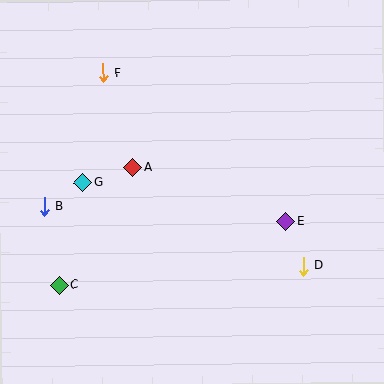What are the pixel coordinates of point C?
Point C is at (59, 285).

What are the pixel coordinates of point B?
Point B is at (44, 206).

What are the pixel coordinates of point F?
Point F is at (103, 73).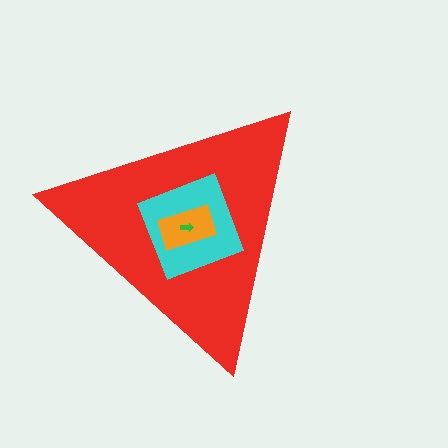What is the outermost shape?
The red triangle.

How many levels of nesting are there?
4.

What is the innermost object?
The green arrow.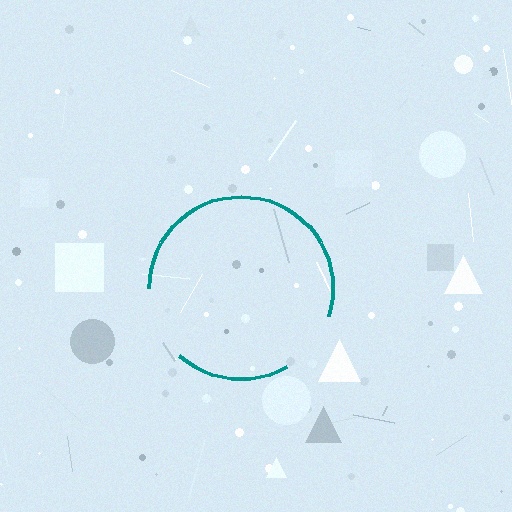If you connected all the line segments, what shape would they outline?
They would outline a circle.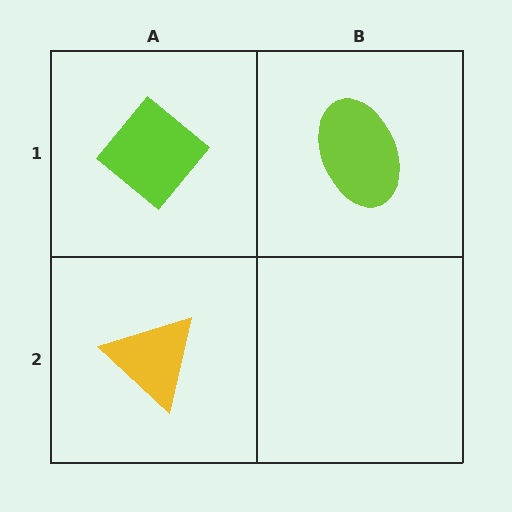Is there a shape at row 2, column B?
No, that cell is empty.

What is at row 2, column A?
A yellow triangle.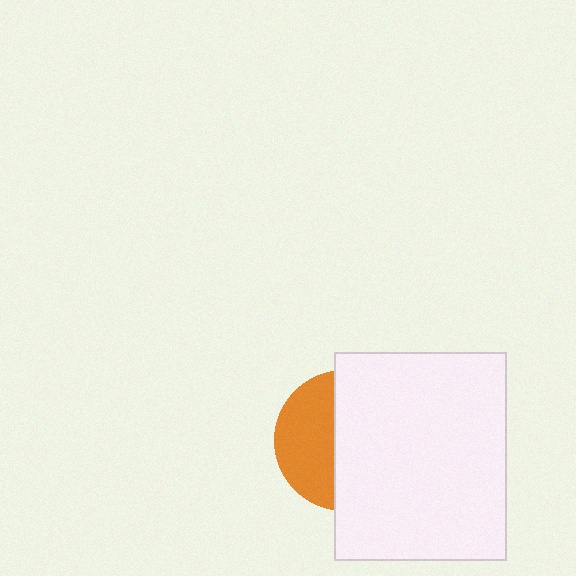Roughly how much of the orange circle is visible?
A small part of it is visible (roughly 40%).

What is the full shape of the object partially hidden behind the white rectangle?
The partially hidden object is an orange circle.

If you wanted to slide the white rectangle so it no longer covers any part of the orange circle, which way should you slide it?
Slide it right — that is the most direct way to separate the two shapes.